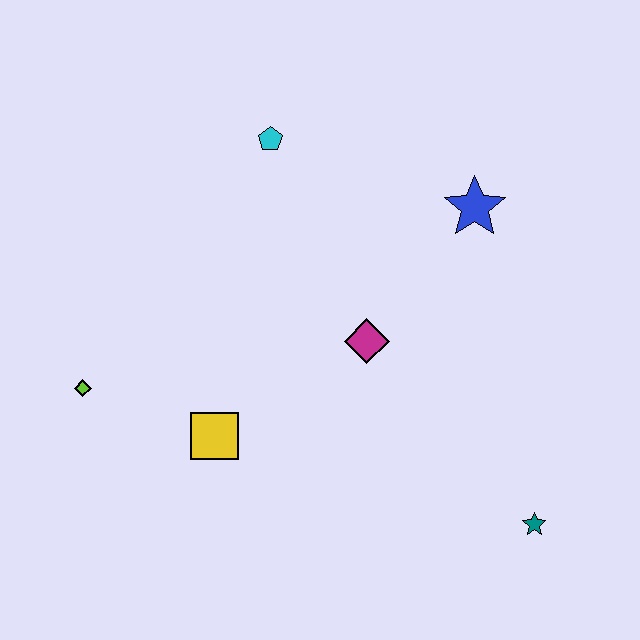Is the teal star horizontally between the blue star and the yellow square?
No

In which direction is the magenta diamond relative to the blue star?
The magenta diamond is below the blue star.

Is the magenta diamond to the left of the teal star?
Yes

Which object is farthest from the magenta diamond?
The lime diamond is farthest from the magenta diamond.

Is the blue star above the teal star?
Yes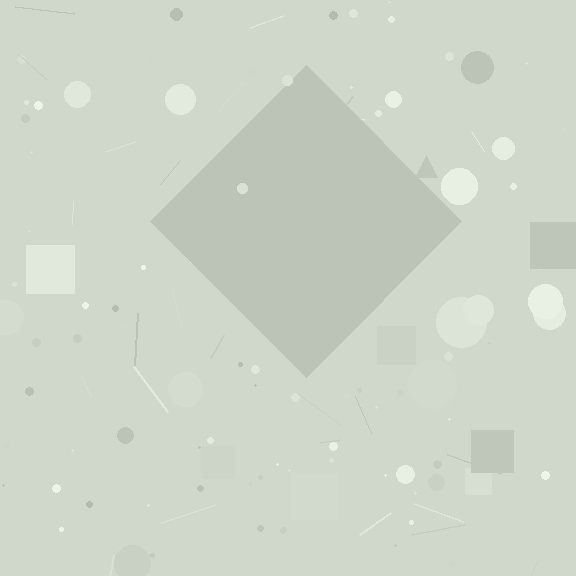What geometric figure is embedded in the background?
A diamond is embedded in the background.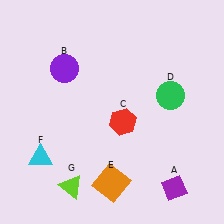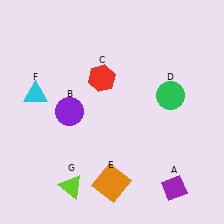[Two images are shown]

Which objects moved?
The objects that moved are: the purple circle (B), the red hexagon (C), the cyan triangle (F).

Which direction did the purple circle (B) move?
The purple circle (B) moved down.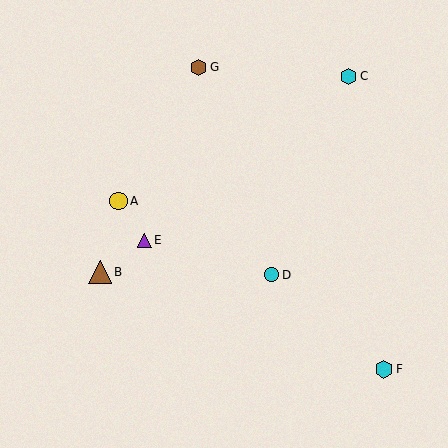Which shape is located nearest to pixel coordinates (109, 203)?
The yellow circle (labeled A) at (118, 201) is nearest to that location.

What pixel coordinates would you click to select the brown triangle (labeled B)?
Click at (100, 272) to select the brown triangle B.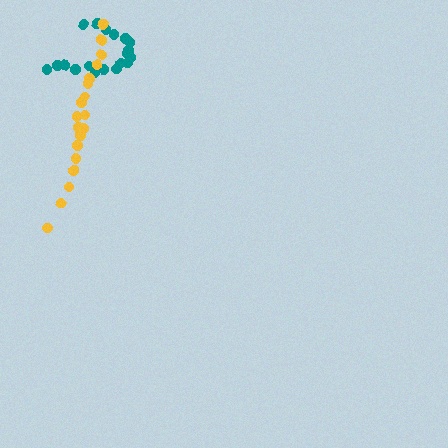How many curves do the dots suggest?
There are 2 distinct paths.